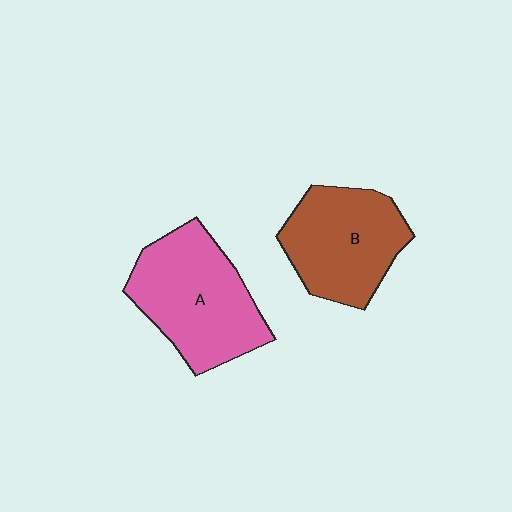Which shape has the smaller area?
Shape B (brown).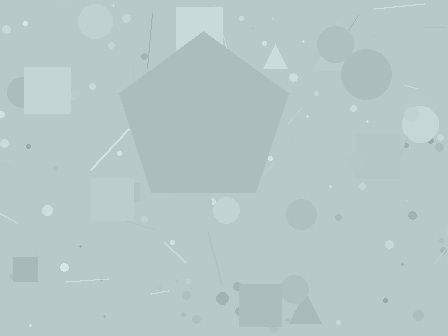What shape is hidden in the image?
A pentagon is hidden in the image.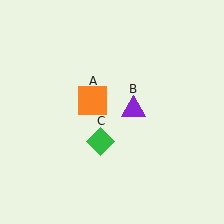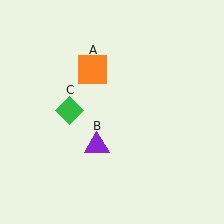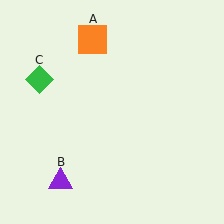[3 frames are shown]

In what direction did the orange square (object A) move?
The orange square (object A) moved up.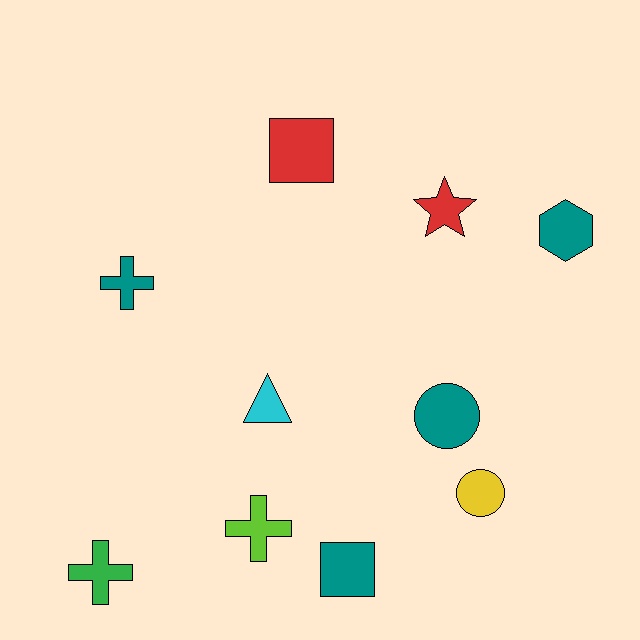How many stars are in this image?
There is 1 star.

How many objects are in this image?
There are 10 objects.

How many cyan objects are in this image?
There is 1 cyan object.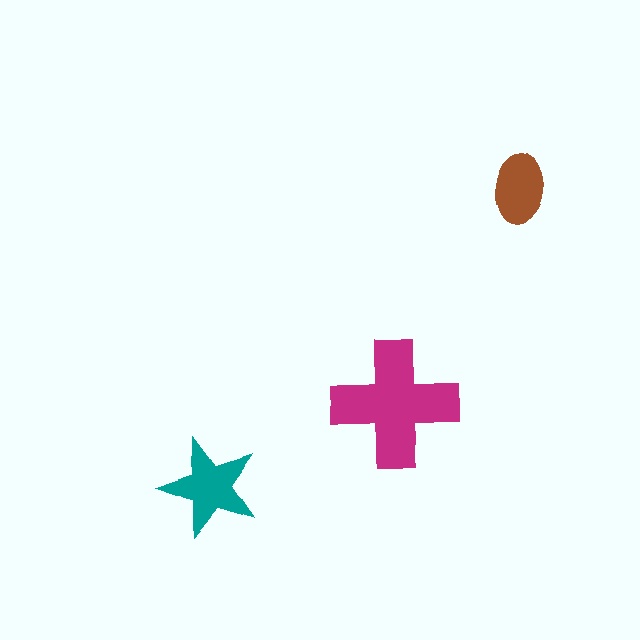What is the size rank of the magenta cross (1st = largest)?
1st.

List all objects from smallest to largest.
The brown ellipse, the teal star, the magenta cross.